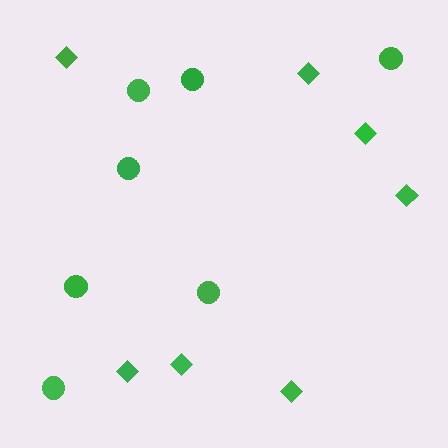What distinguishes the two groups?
There are 2 groups: one group of circles (7) and one group of diamonds (7).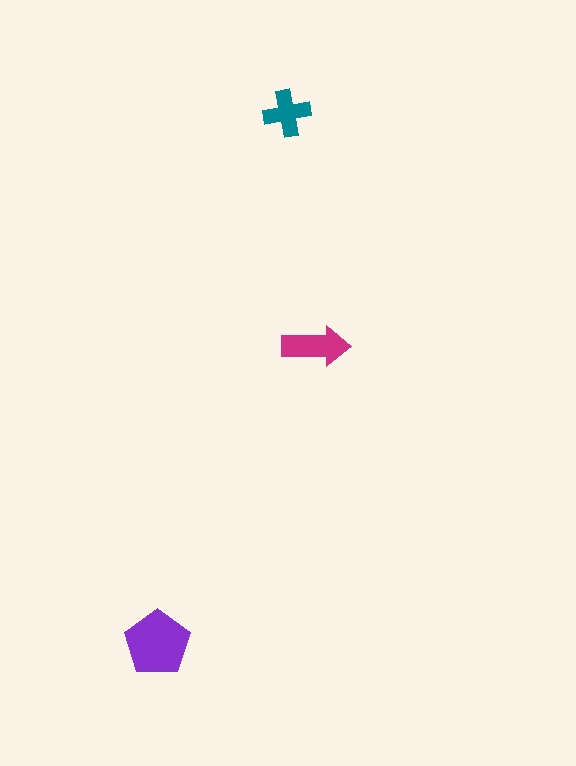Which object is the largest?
The purple pentagon.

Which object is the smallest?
The teal cross.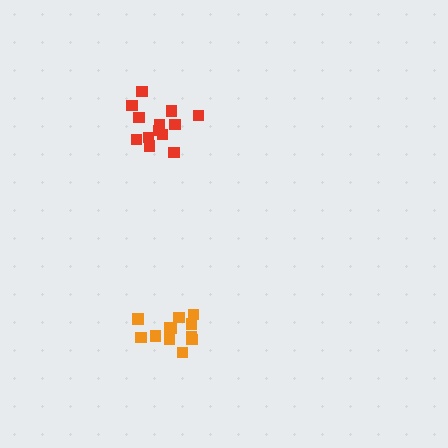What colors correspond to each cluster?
The clusters are colored: orange, red.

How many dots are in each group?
Group 1: 12 dots, Group 2: 13 dots (25 total).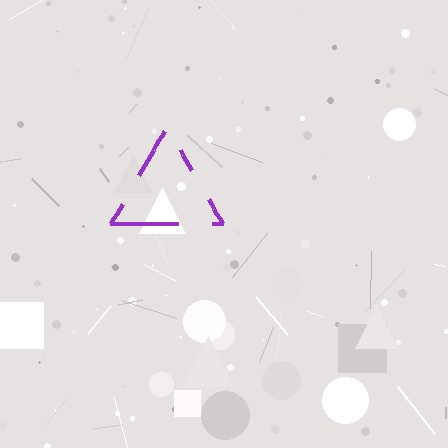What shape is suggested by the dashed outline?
The dashed outline suggests a triangle.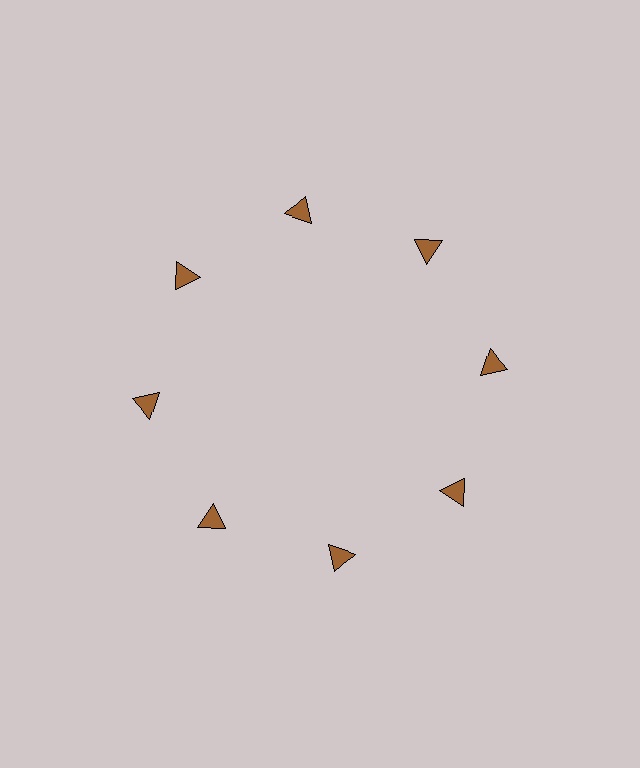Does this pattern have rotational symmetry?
Yes, this pattern has 8-fold rotational symmetry. It looks the same after rotating 45 degrees around the center.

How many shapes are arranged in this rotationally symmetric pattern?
There are 8 shapes, arranged in 8 groups of 1.